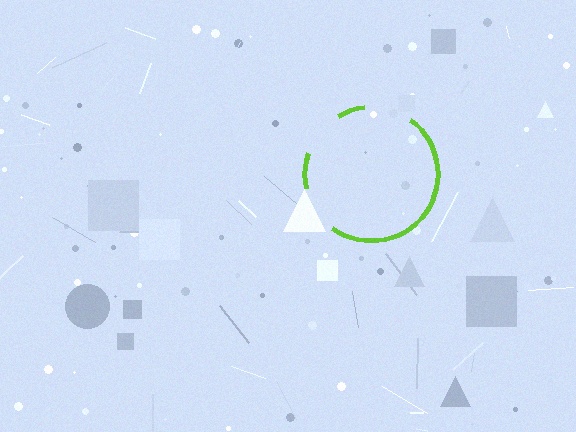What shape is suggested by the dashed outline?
The dashed outline suggests a circle.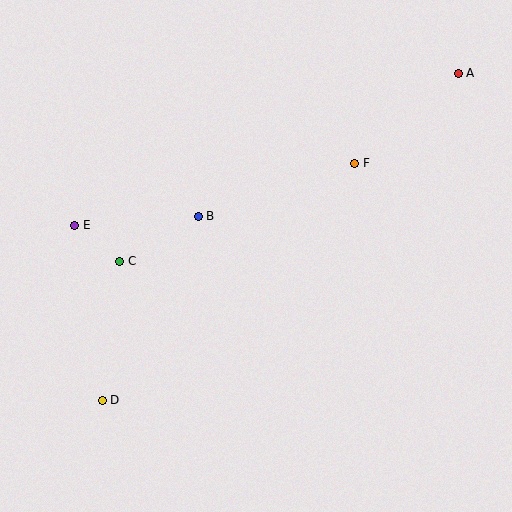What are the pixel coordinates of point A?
Point A is at (458, 73).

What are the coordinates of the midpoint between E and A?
The midpoint between E and A is at (267, 149).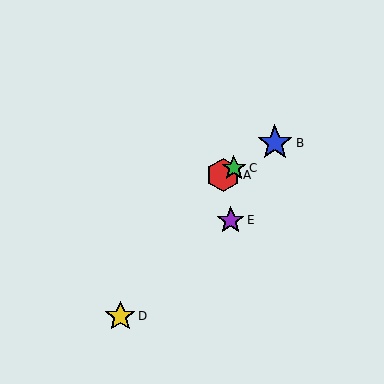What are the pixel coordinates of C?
Object C is at (234, 168).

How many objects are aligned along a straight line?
3 objects (A, B, C) are aligned along a straight line.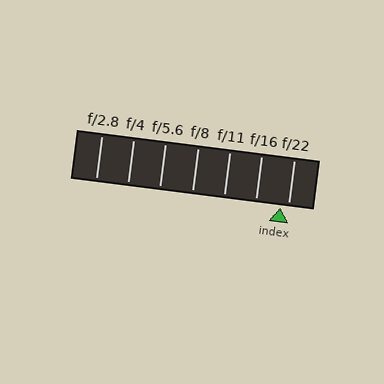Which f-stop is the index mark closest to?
The index mark is closest to f/22.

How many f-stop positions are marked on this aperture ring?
There are 7 f-stop positions marked.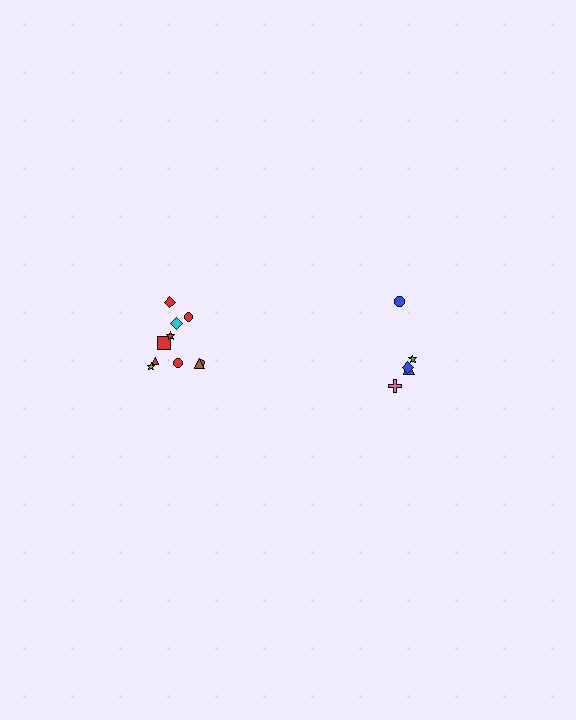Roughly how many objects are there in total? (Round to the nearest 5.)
Roughly 15 objects in total.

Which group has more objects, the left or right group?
The left group.